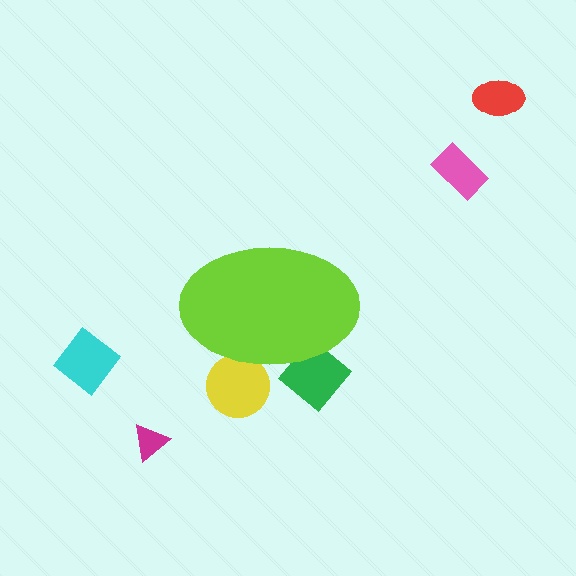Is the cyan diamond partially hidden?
No, the cyan diamond is fully visible.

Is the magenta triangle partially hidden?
No, the magenta triangle is fully visible.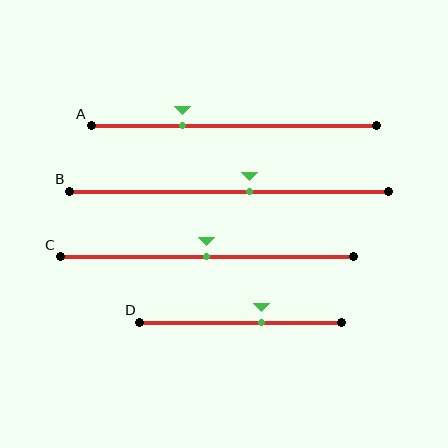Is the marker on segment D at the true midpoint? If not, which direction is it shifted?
No, the marker on segment D is shifted to the right by about 10% of the segment length.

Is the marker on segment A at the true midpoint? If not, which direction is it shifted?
No, the marker on segment A is shifted to the left by about 18% of the segment length.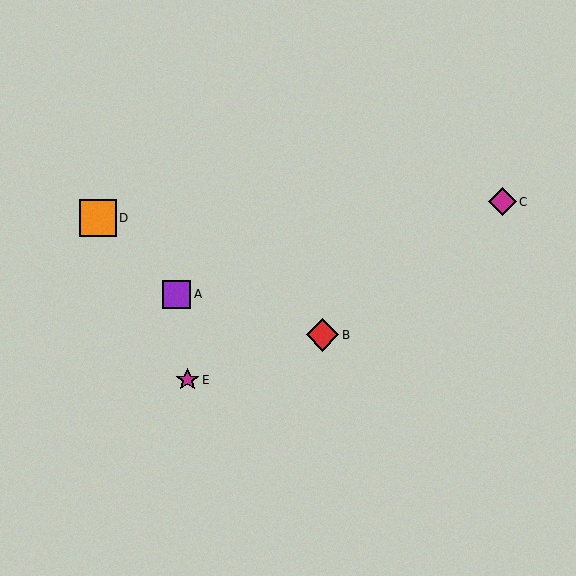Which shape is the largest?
The orange square (labeled D) is the largest.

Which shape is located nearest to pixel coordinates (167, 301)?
The purple square (labeled A) at (177, 294) is nearest to that location.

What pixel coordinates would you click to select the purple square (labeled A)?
Click at (177, 294) to select the purple square A.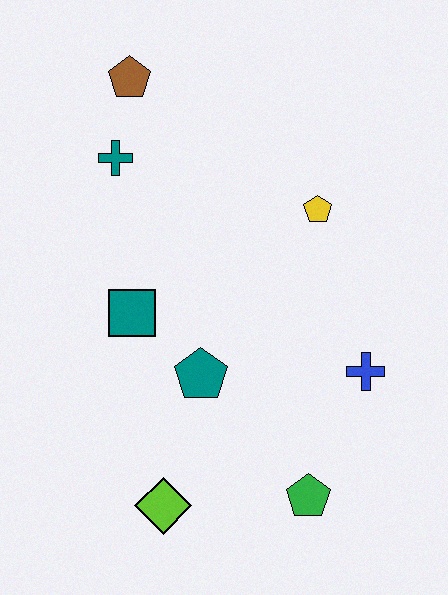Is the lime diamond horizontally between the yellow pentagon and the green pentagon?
No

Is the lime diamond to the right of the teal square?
Yes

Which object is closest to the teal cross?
The brown pentagon is closest to the teal cross.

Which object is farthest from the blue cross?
The brown pentagon is farthest from the blue cross.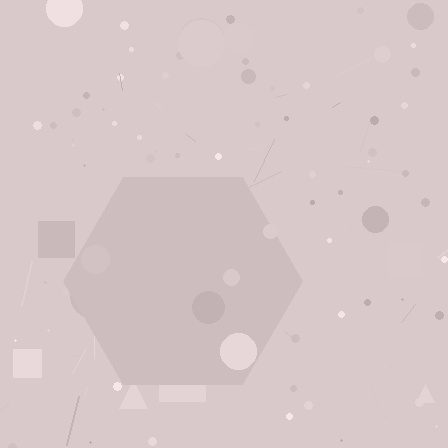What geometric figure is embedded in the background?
A hexagon is embedded in the background.